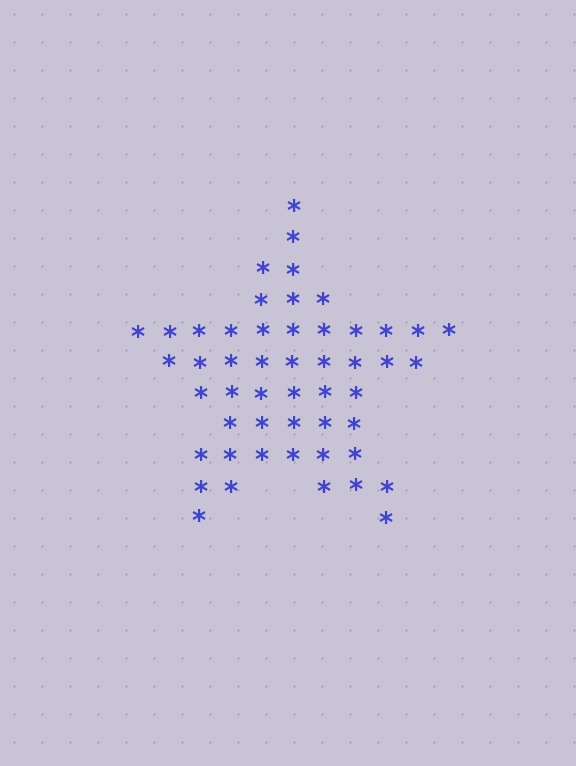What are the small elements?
The small elements are asterisks.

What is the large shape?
The large shape is a star.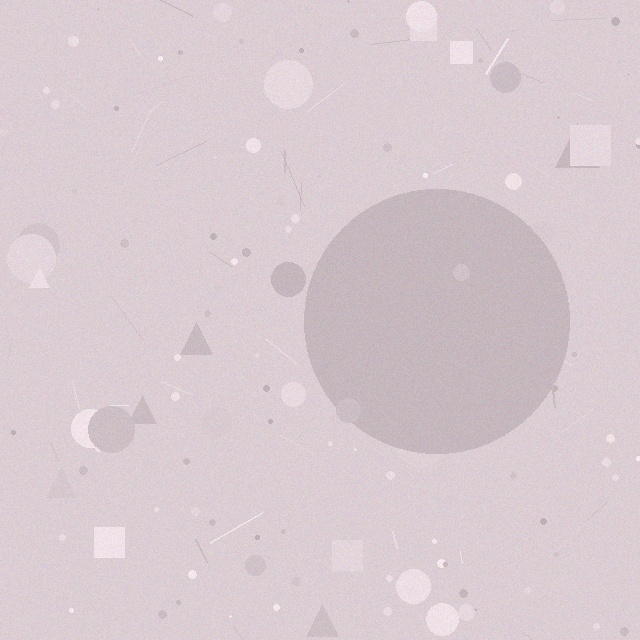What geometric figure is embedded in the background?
A circle is embedded in the background.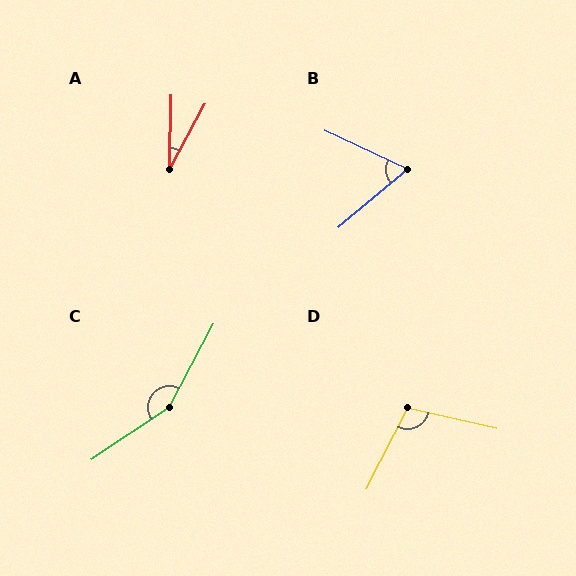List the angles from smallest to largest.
A (27°), B (65°), D (104°), C (152°).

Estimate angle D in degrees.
Approximately 104 degrees.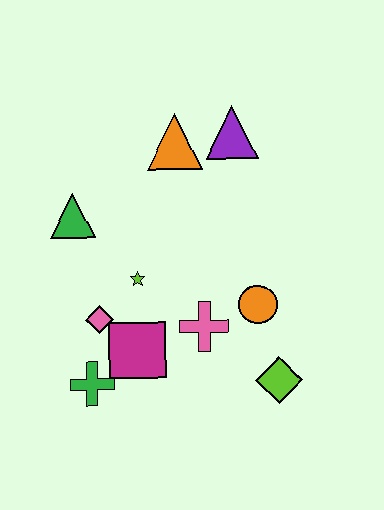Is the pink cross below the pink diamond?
Yes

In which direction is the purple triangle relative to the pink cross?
The purple triangle is above the pink cross.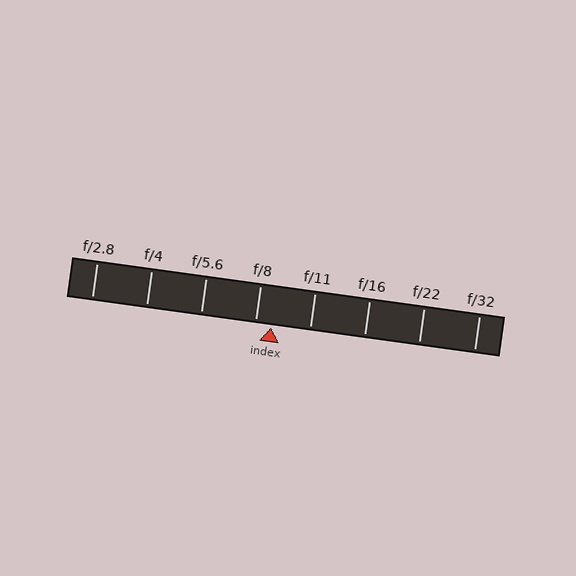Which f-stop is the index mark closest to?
The index mark is closest to f/8.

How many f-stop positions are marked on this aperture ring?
There are 8 f-stop positions marked.